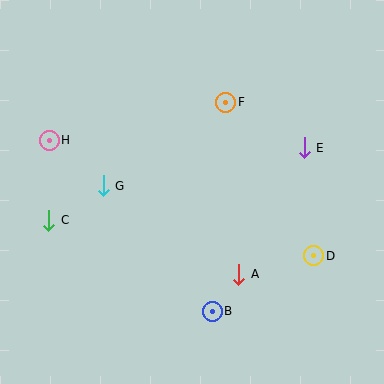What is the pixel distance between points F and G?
The distance between F and G is 148 pixels.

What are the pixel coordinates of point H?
Point H is at (49, 140).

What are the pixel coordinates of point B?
Point B is at (212, 311).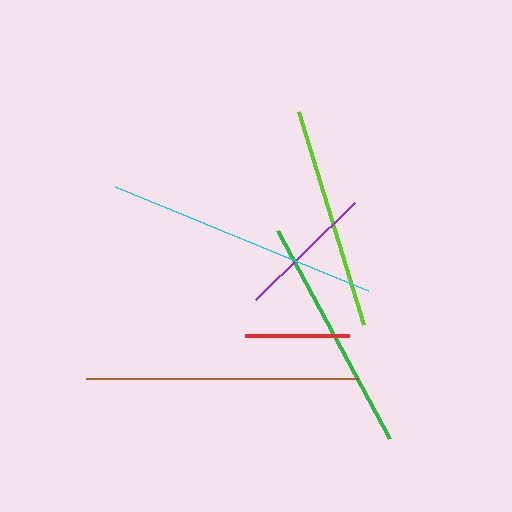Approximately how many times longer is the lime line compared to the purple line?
The lime line is approximately 1.6 times the length of the purple line.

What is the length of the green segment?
The green segment is approximately 237 pixels long.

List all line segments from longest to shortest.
From longest to shortest: cyan, brown, green, lime, purple, red.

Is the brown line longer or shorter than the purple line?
The brown line is longer than the purple line.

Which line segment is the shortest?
The red line is the shortest at approximately 104 pixels.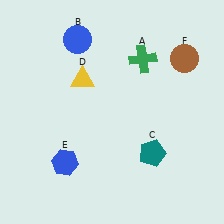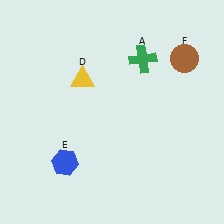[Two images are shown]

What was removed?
The teal pentagon (C), the blue circle (B) were removed in Image 2.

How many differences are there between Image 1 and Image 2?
There are 2 differences between the two images.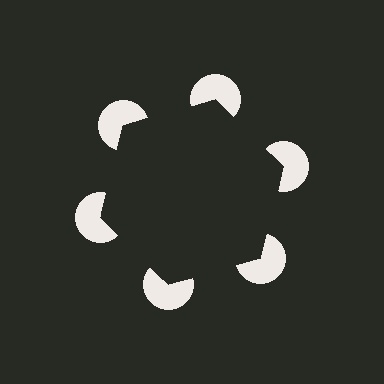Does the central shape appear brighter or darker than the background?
It typically appears slightly darker than the background, even though no actual brightness change is drawn.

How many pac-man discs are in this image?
There are 6 — one at each vertex of the illusory hexagon.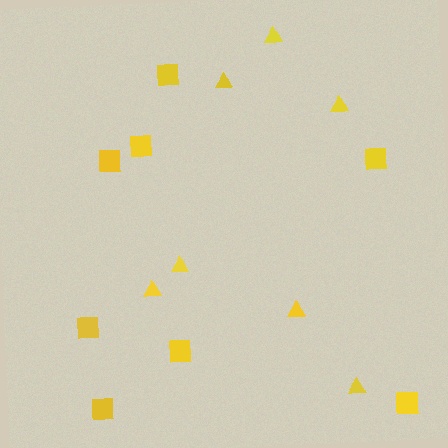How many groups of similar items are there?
There are 2 groups: one group of squares (8) and one group of triangles (7).